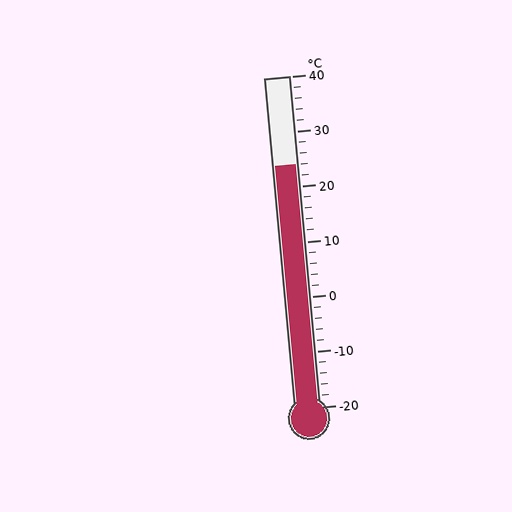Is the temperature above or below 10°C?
The temperature is above 10°C.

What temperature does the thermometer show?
The thermometer shows approximately 24°C.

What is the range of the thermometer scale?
The thermometer scale ranges from -20°C to 40°C.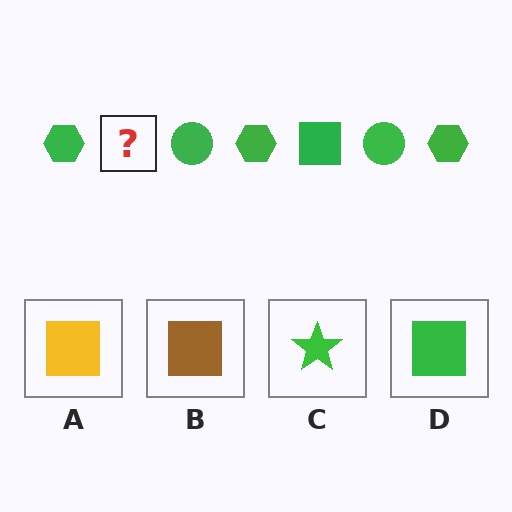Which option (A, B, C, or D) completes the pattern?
D.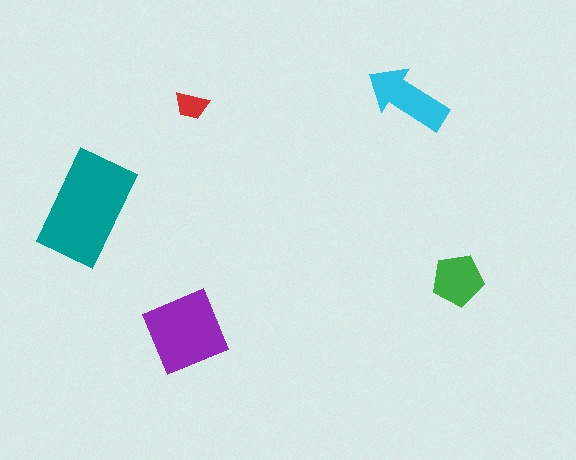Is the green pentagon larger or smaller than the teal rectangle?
Smaller.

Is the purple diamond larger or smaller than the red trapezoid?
Larger.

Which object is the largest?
The teal rectangle.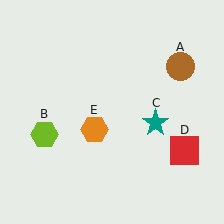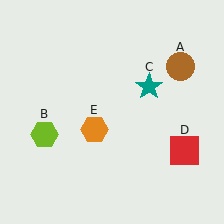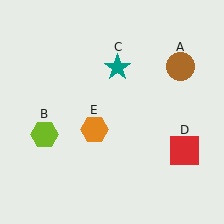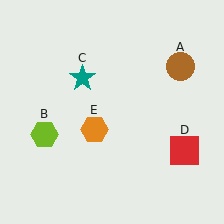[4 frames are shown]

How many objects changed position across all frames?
1 object changed position: teal star (object C).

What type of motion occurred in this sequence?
The teal star (object C) rotated counterclockwise around the center of the scene.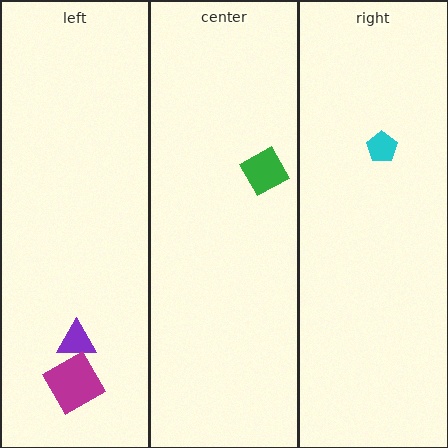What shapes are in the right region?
The cyan pentagon.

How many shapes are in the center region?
1.